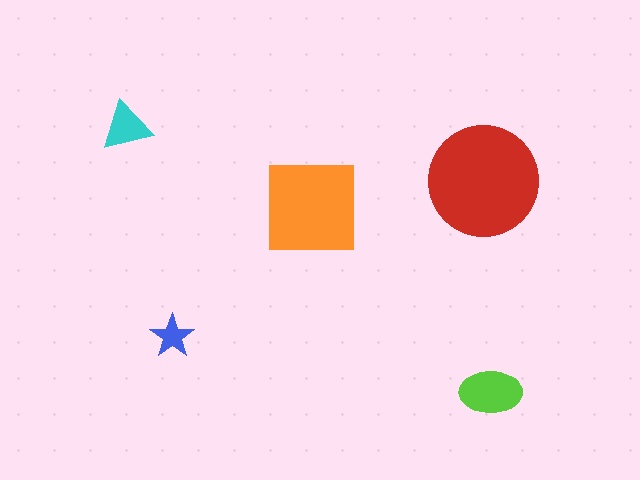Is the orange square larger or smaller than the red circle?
Smaller.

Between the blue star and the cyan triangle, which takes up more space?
The cyan triangle.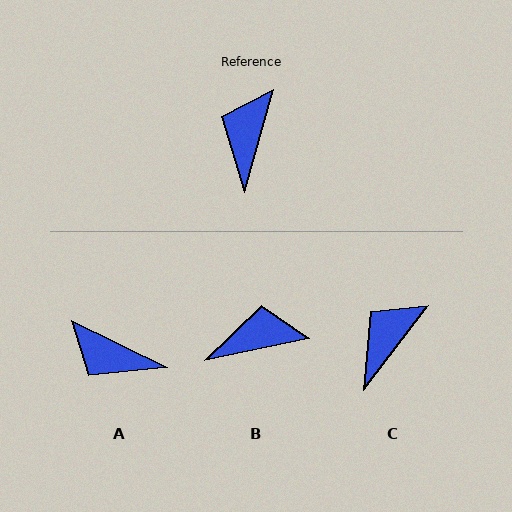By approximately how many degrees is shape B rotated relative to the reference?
Approximately 63 degrees clockwise.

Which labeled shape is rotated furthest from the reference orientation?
A, about 79 degrees away.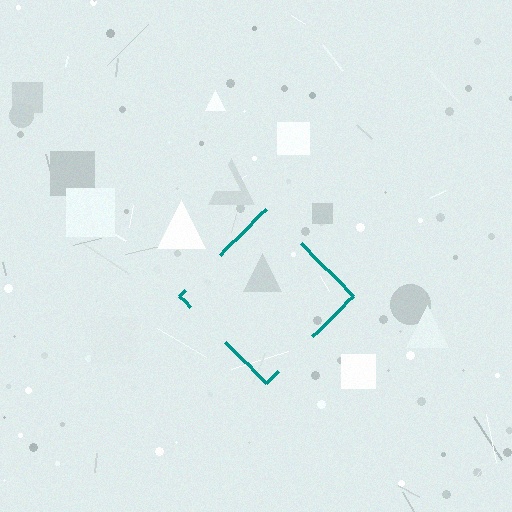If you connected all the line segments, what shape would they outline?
They would outline a diamond.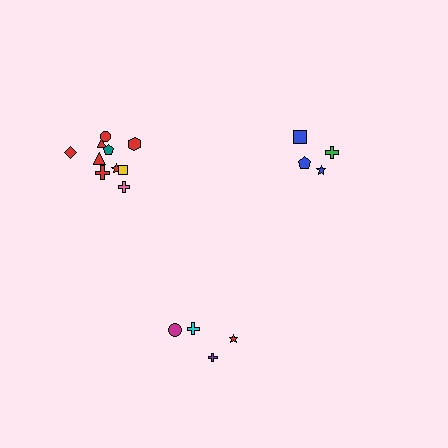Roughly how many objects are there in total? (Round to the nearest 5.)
Roughly 20 objects in total.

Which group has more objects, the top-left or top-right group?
The top-left group.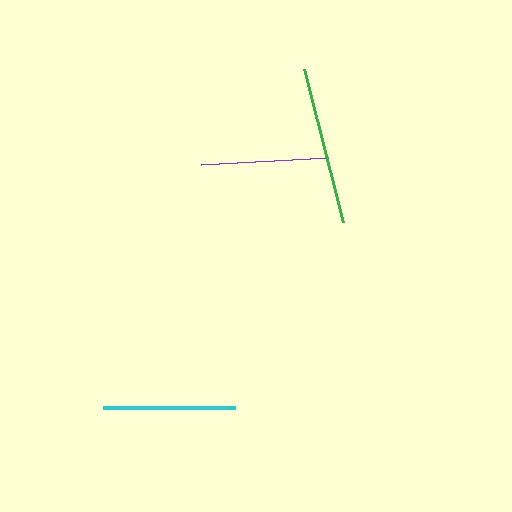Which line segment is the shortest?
The purple line is the shortest at approximately 127 pixels.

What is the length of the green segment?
The green segment is approximately 159 pixels long.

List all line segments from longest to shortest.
From longest to shortest: green, cyan, purple.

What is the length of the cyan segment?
The cyan segment is approximately 132 pixels long.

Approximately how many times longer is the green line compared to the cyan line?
The green line is approximately 1.2 times the length of the cyan line.